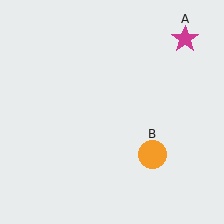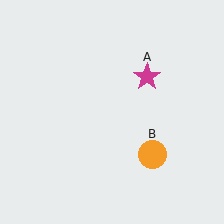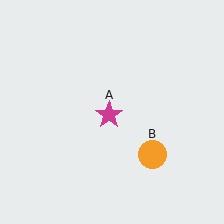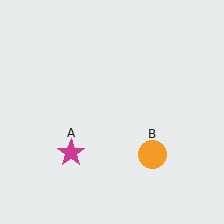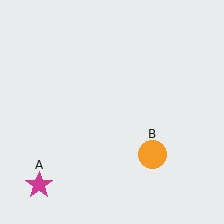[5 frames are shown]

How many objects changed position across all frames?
1 object changed position: magenta star (object A).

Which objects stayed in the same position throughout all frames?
Orange circle (object B) remained stationary.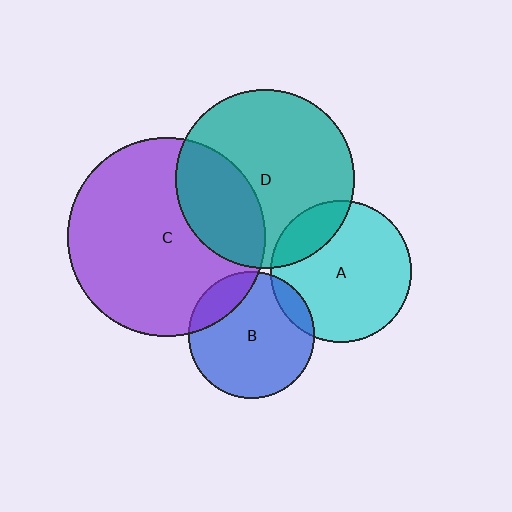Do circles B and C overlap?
Yes.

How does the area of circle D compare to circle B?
Approximately 2.0 times.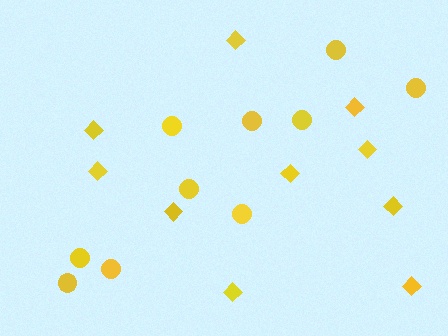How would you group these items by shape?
There are 2 groups: one group of diamonds (10) and one group of circles (10).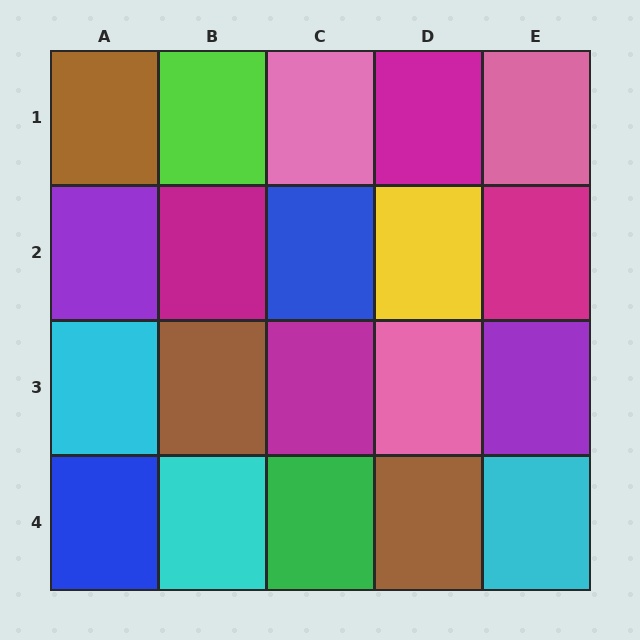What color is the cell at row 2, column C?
Blue.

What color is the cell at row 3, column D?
Pink.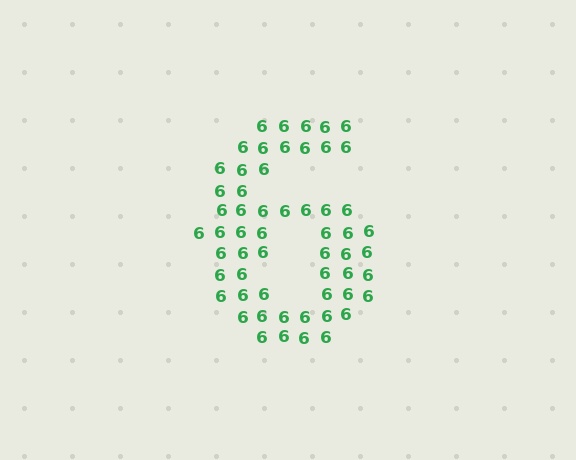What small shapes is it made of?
It is made of small digit 6's.